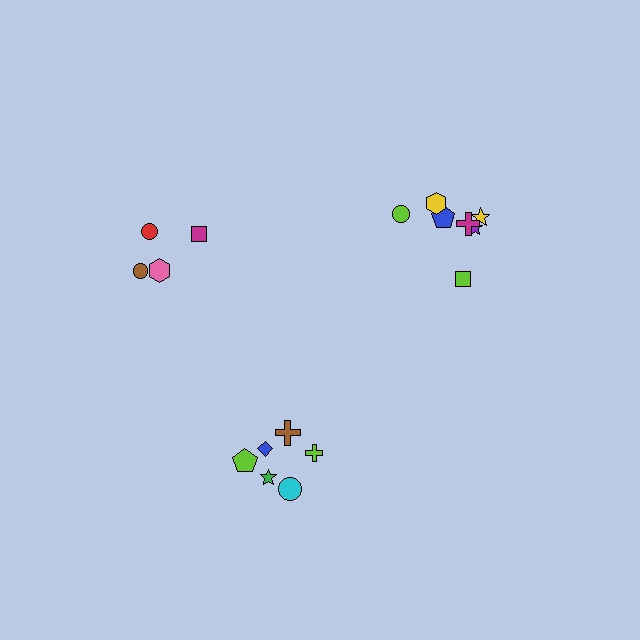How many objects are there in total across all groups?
There are 17 objects.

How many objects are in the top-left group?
There are 4 objects.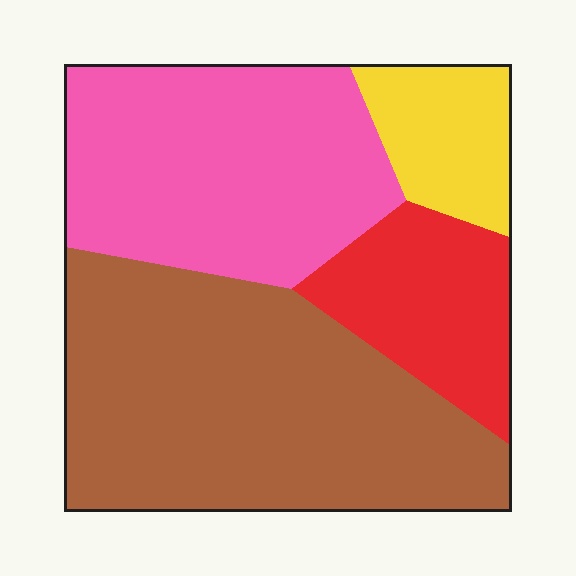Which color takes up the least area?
Yellow, at roughly 10%.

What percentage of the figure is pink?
Pink takes up about one third (1/3) of the figure.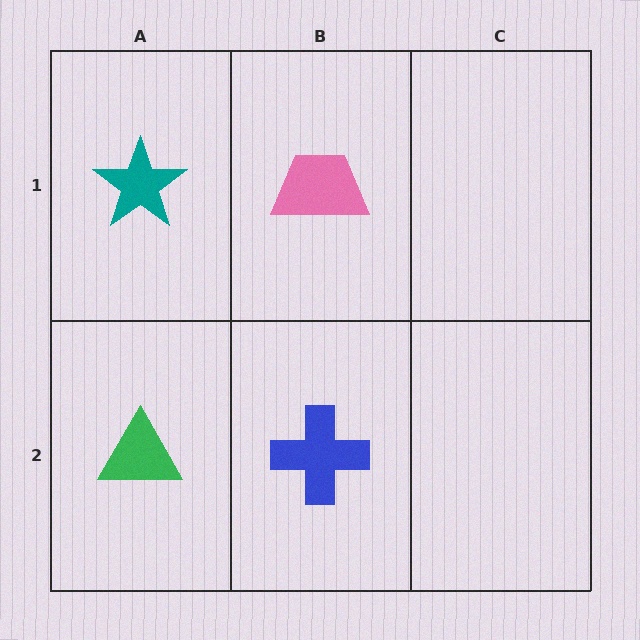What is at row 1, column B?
A pink trapezoid.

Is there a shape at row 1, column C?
No, that cell is empty.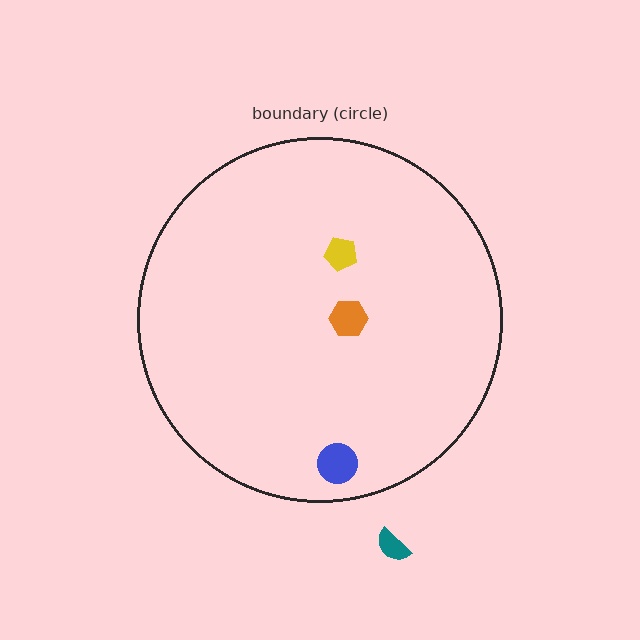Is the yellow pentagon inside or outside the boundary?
Inside.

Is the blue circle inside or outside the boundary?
Inside.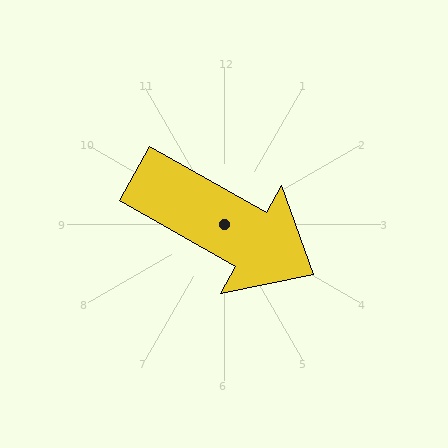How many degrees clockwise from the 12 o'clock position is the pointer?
Approximately 120 degrees.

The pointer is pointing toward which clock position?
Roughly 4 o'clock.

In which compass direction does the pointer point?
Southeast.